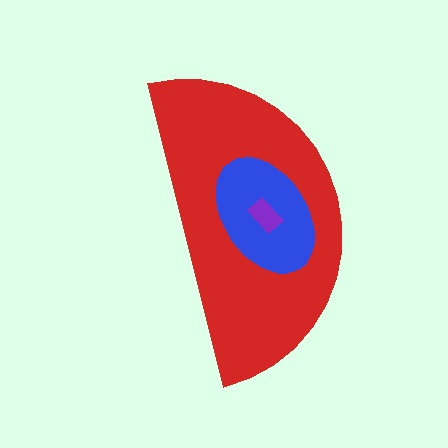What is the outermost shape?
The red semicircle.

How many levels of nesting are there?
3.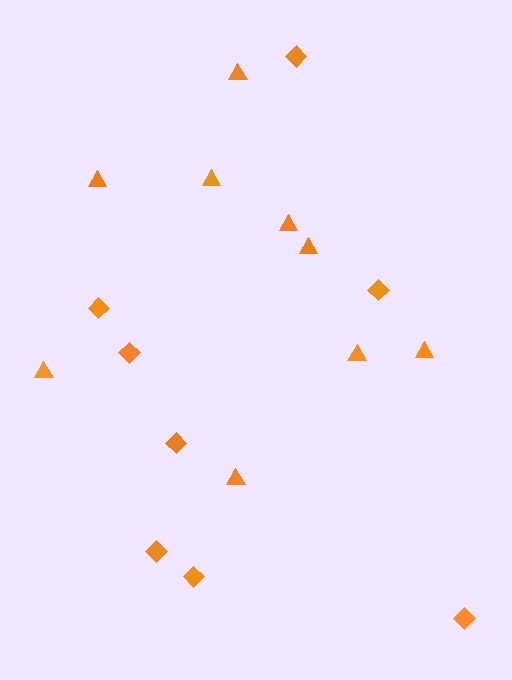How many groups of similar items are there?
There are 2 groups: one group of triangles (9) and one group of diamonds (8).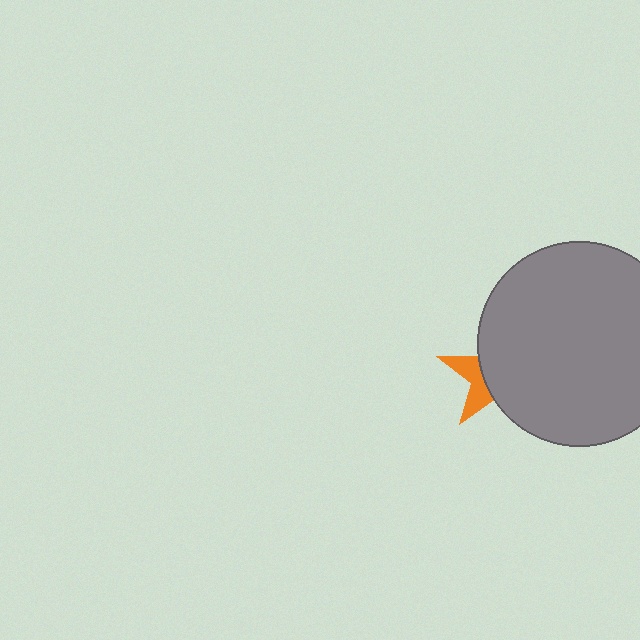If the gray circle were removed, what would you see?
You would see the complete orange star.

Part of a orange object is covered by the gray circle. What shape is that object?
It is a star.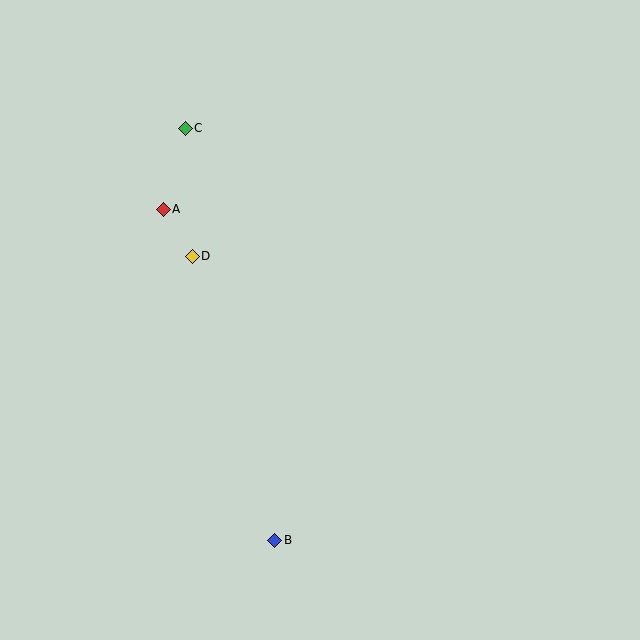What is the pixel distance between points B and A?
The distance between B and A is 349 pixels.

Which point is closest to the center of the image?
Point D at (192, 256) is closest to the center.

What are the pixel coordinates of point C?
Point C is at (185, 128).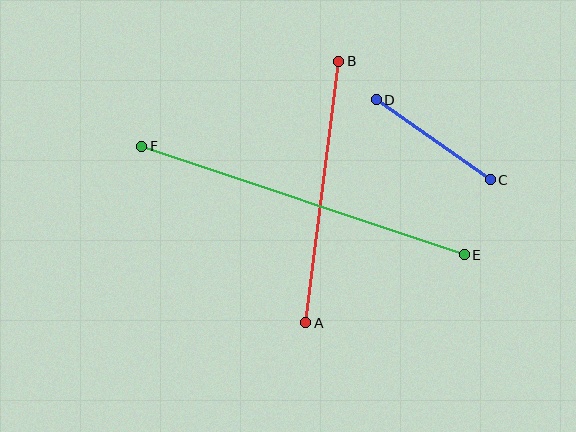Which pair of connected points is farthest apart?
Points E and F are farthest apart.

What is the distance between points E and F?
The distance is approximately 341 pixels.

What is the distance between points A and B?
The distance is approximately 264 pixels.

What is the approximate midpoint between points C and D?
The midpoint is at approximately (433, 140) pixels.